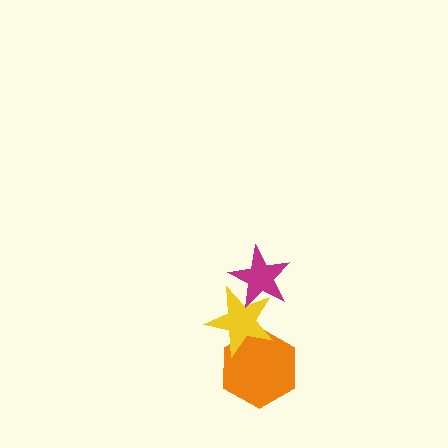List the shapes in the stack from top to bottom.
From top to bottom: the magenta star, the yellow star, the orange hexagon.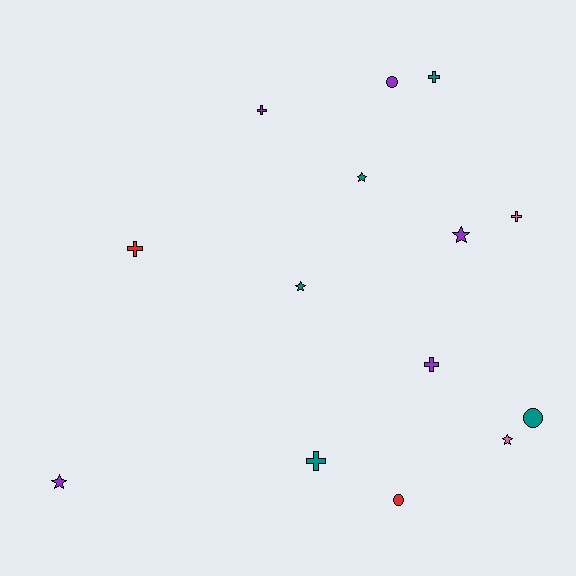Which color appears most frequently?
Teal, with 5 objects.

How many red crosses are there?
There is 1 red cross.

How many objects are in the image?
There are 14 objects.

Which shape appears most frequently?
Cross, with 6 objects.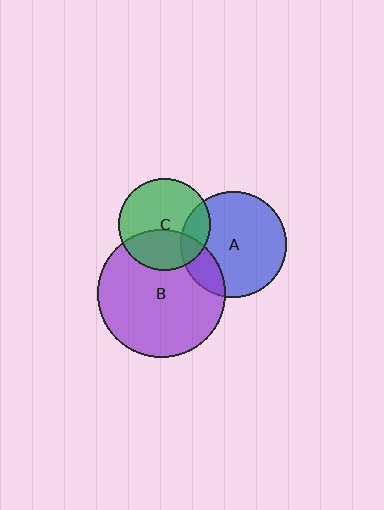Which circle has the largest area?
Circle B (purple).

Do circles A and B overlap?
Yes.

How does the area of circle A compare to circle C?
Approximately 1.3 times.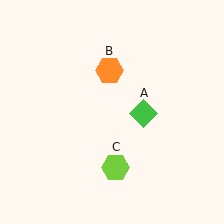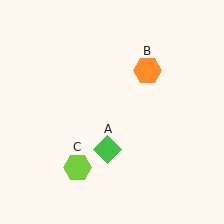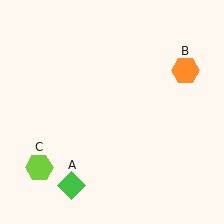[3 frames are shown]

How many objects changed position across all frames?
3 objects changed position: green diamond (object A), orange hexagon (object B), lime hexagon (object C).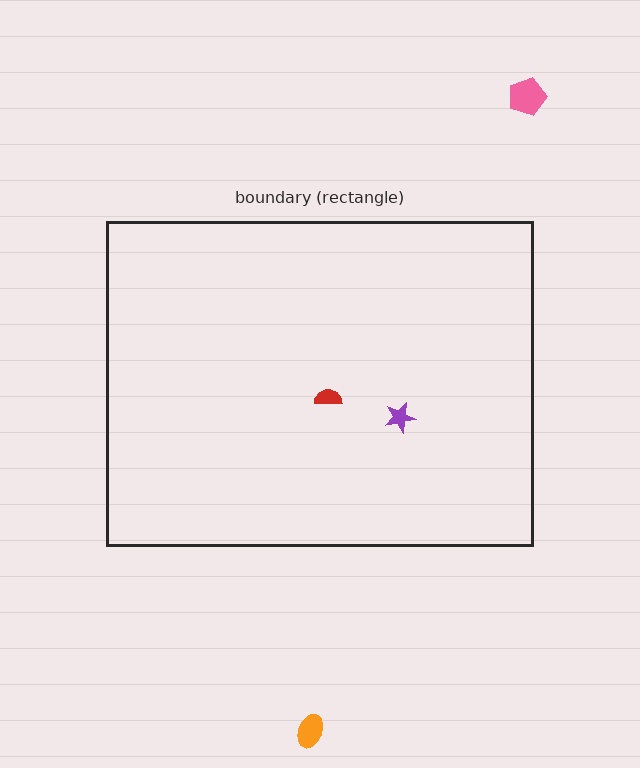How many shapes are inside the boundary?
2 inside, 2 outside.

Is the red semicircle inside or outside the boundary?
Inside.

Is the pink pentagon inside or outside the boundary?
Outside.